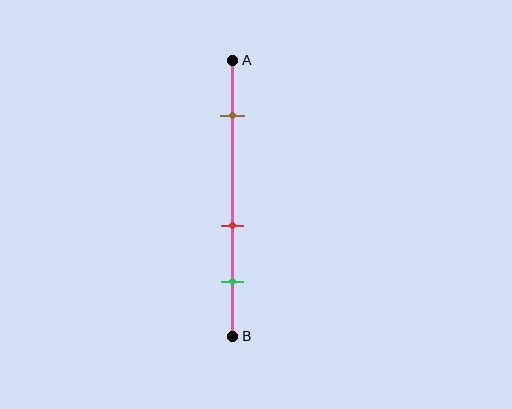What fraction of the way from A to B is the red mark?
The red mark is approximately 60% (0.6) of the way from A to B.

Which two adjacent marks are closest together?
The red and green marks are the closest adjacent pair.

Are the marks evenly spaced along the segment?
No, the marks are not evenly spaced.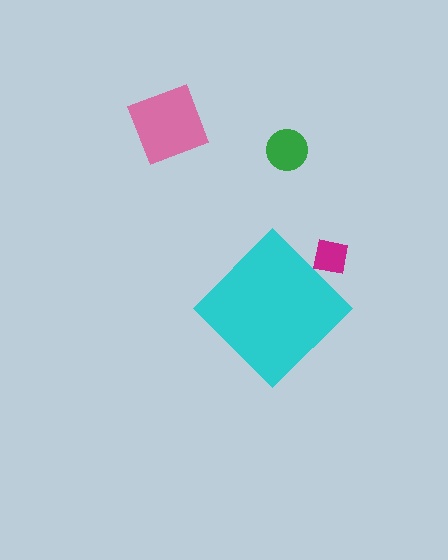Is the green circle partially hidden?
No, the green circle is fully visible.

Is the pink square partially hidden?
No, the pink square is fully visible.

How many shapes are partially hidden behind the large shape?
1 shape is partially hidden.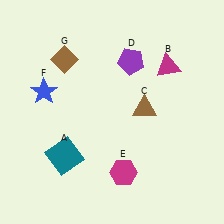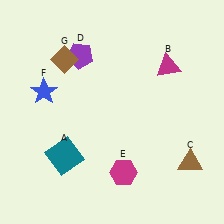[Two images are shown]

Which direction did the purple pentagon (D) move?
The purple pentagon (D) moved left.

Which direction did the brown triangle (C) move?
The brown triangle (C) moved down.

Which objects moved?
The objects that moved are: the brown triangle (C), the purple pentagon (D).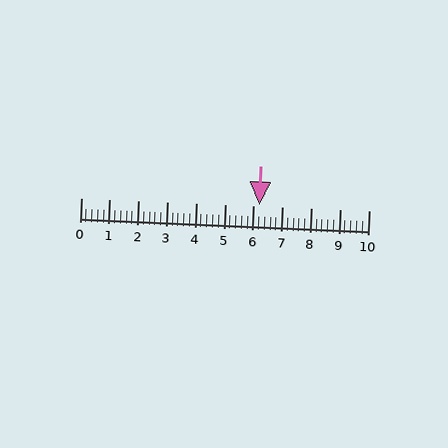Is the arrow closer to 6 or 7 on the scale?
The arrow is closer to 6.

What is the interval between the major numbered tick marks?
The major tick marks are spaced 1 units apart.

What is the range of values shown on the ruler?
The ruler shows values from 0 to 10.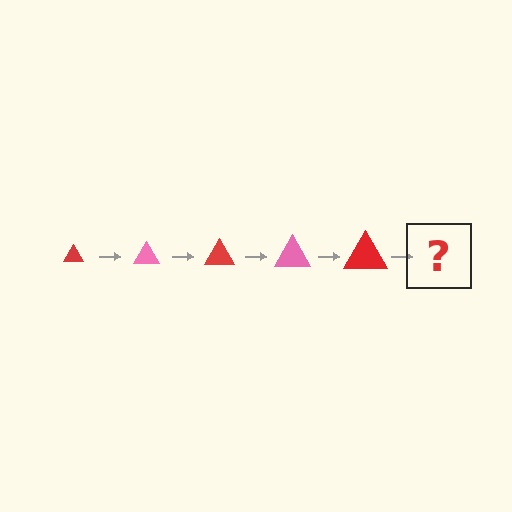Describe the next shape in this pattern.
It should be a pink triangle, larger than the previous one.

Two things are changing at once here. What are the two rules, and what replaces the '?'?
The two rules are that the triangle grows larger each step and the color cycles through red and pink. The '?' should be a pink triangle, larger than the previous one.